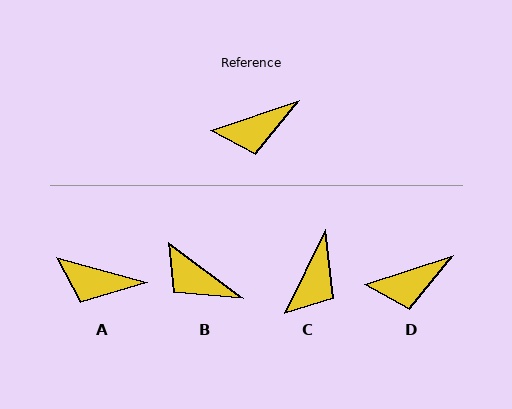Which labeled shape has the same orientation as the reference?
D.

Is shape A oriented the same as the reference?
No, it is off by about 34 degrees.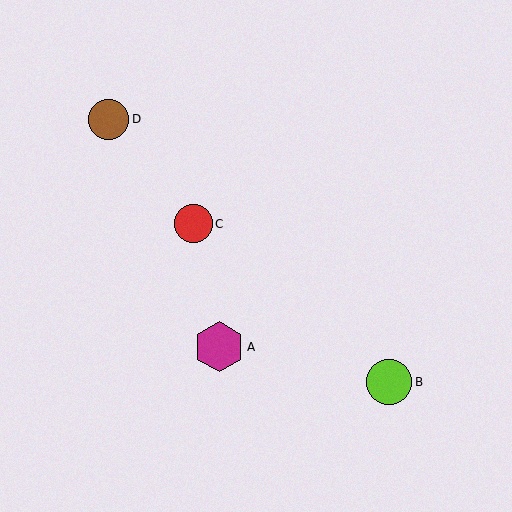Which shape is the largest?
The magenta hexagon (labeled A) is the largest.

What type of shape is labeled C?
Shape C is a red circle.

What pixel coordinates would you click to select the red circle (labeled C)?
Click at (193, 224) to select the red circle C.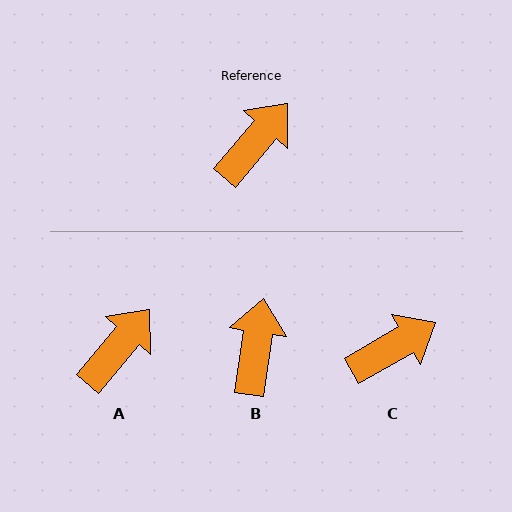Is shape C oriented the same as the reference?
No, it is off by about 20 degrees.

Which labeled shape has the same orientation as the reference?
A.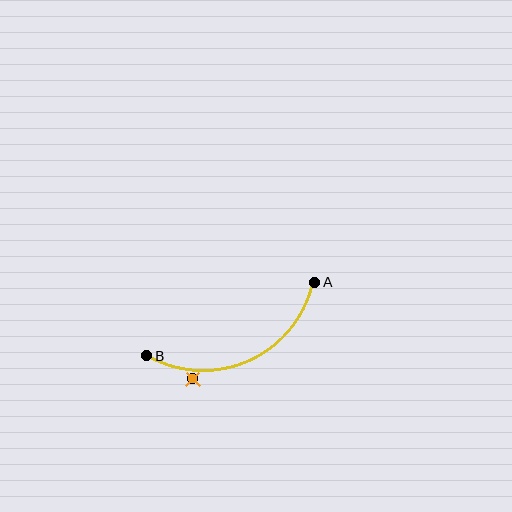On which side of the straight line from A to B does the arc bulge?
The arc bulges below the straight line connecting A and B.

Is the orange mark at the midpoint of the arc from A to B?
No — the orange mark does not lie on the arc at all. It sits slightly outside the curve.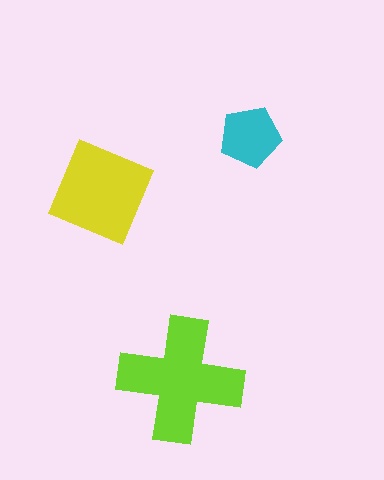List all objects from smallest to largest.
The cyan pentagon, the yellow square, the lime cross.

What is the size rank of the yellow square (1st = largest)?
2nd.